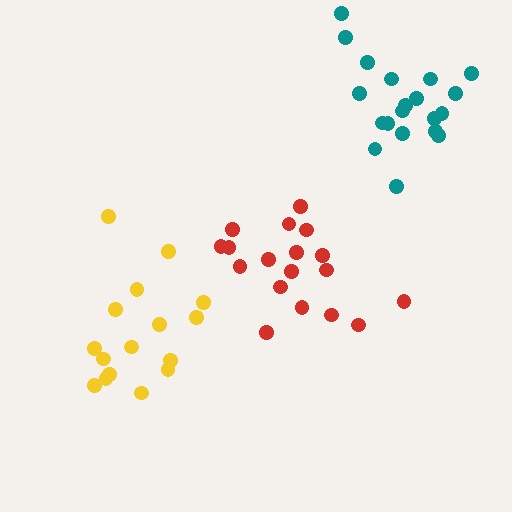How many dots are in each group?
Group 1: 18 dots, Group 2: 20 dots, Group 3: 16 dots (54 total).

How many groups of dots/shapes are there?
There are 3 groups.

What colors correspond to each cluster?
The clusters are colored: red, teal, yellow.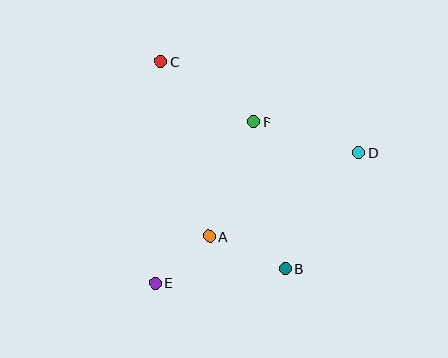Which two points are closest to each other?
Points A and E are closest to each other.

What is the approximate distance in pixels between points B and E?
The distance between B and E is approximately 131 pixels.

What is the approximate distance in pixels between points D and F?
The distance between D and F is approximately 110 pixels.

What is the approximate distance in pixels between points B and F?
The distance between B and F is approximately 150 pixels.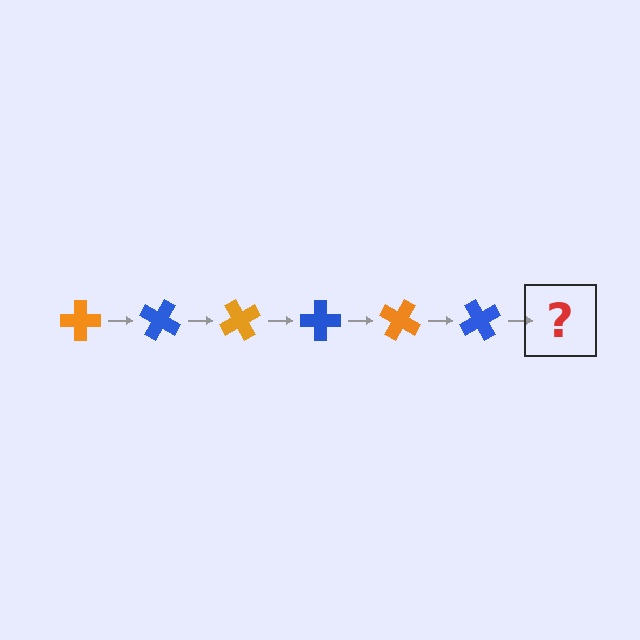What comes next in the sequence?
The next element should be an orange cross, rotated 180 degrees from the start.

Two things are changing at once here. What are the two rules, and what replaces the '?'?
The two rules are that it rotates 30 degrees each step and the color cycles through orange and blue. The '?' should be an orange cross, rotated 180 degrees from the start.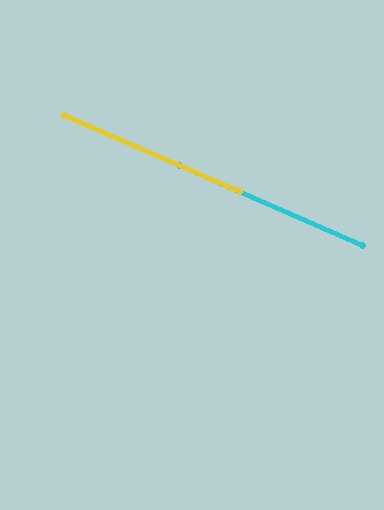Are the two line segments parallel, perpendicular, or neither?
Parallel — their directions differ by only 0.1°.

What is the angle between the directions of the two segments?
Approximately 0 degrees.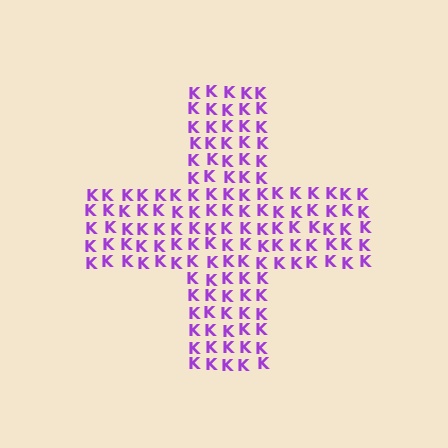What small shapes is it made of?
It is made of small letter K's.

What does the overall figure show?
The overall figure shows a cross.